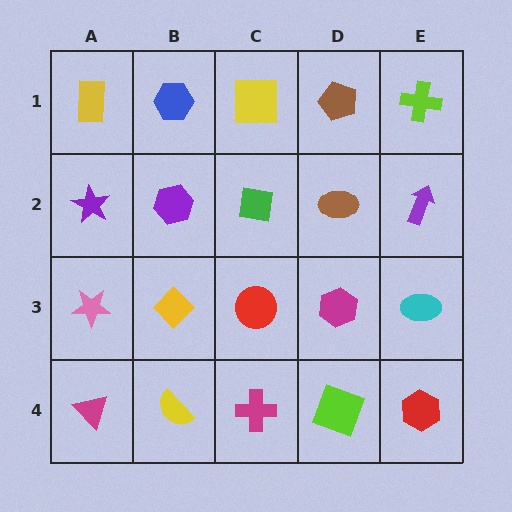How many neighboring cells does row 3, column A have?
3.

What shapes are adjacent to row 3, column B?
A purple hexagon (row 2, column B), a yellow semicircle (row 4, column B), a pink star (row 3, column A), a red circle (row 3, column C).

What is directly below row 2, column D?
A magenta hexagon.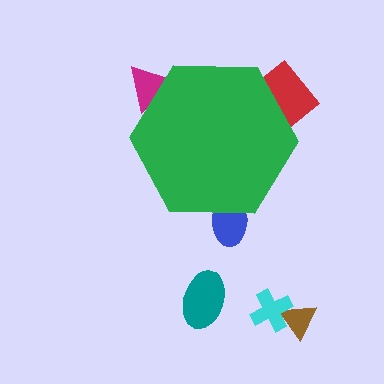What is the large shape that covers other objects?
A green hexagon.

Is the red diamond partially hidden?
Yes, the red diamond is partially hidden behind the green hexagon.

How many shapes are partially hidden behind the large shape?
3 shapes are partially hidden.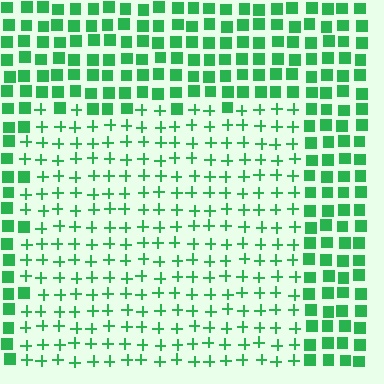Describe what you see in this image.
The image is filled with small green elements arranged in a uniform grid. A rectangle-shaped region contains plus signs, while the surrounding area contains squares. The boundary is defined purely by the change in element shape.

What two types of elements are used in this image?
The image uses plus signs inside the rectangle region and squares outside it.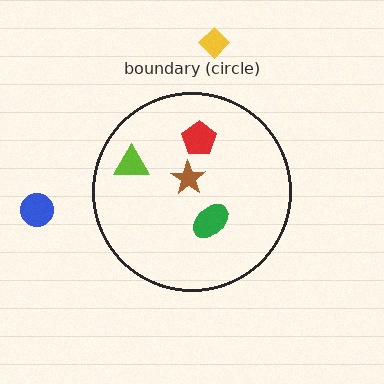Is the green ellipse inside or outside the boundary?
Inside.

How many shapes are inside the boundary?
4 inside, 2 outside.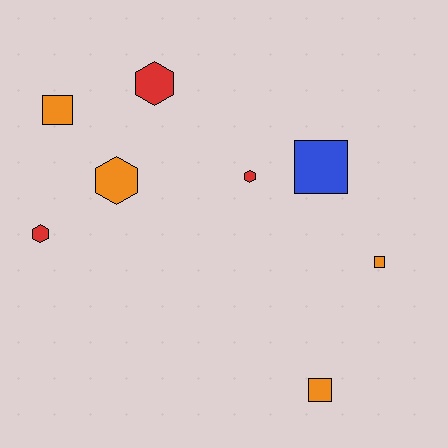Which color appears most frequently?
Orange, with 4 objects.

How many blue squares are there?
There is 1 blue square.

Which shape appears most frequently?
Square, with 4 objects.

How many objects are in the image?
There are 8 objects.